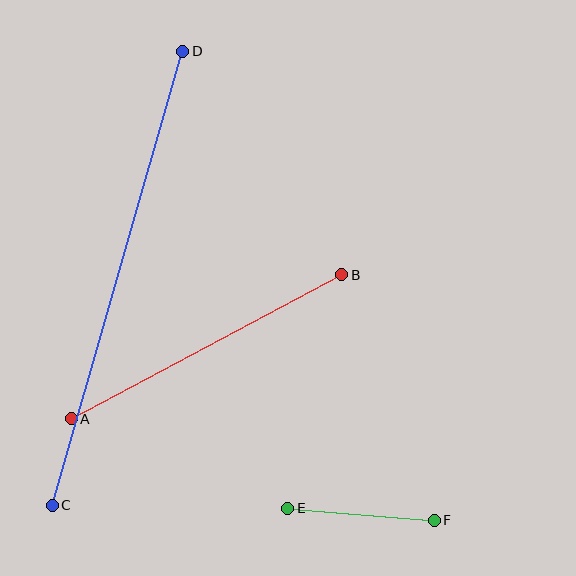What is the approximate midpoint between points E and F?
The midpoint is at approximately (361, 514) pixels.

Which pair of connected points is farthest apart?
Points C and D are farthest apart.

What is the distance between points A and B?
The distance is approximately 307 pixels.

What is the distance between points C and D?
The distance is approximately 472 pixels.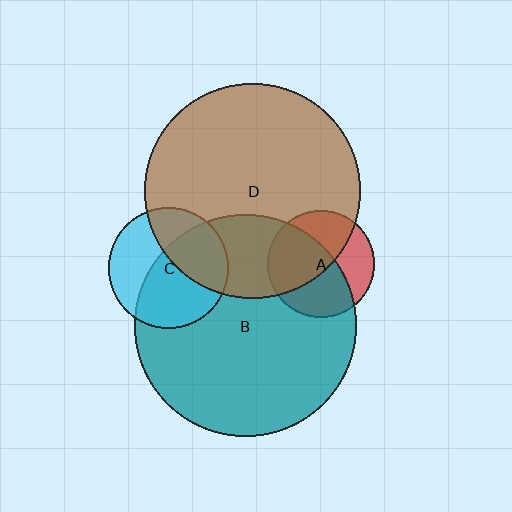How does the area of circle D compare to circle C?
Approximately 3.2 times.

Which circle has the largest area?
Circle B (teal).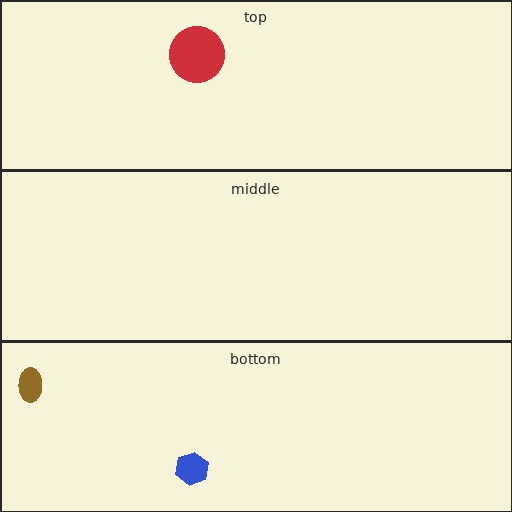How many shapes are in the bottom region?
2.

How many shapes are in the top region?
1.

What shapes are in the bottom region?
The blue hexagon, the brown ellipse.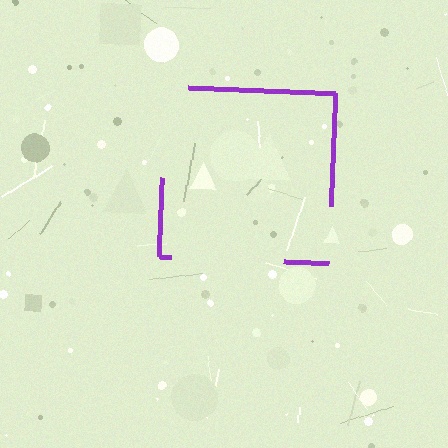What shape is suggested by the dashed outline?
The dashed outline suggests a square.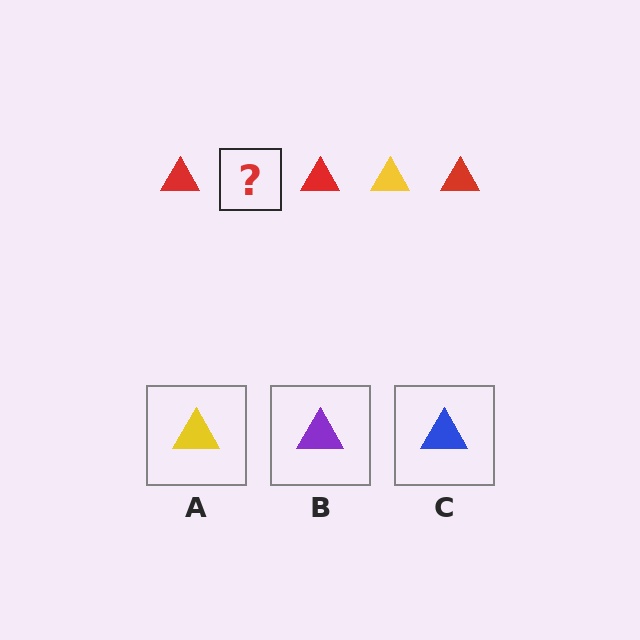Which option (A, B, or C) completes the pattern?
A.